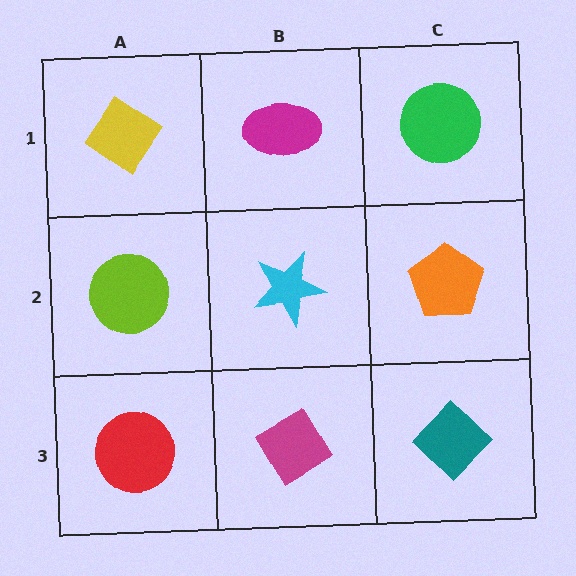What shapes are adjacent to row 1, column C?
An orange pentagon (row 2, column C), a magenta ellipse (row 1, column B).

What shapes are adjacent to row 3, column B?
A cyan star (row 2, column B), a red circle (row 3, column A), a teal diamond (row 3, column C).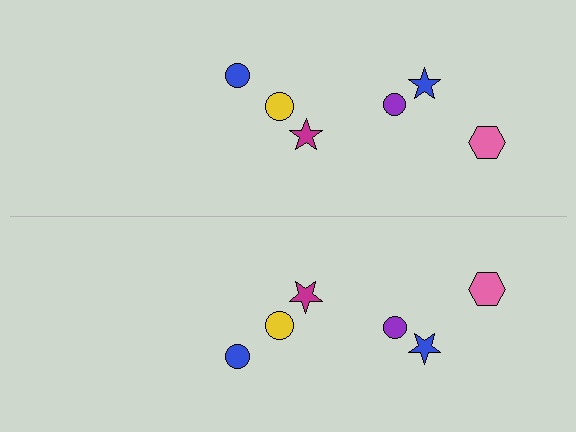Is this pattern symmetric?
Yes, this pattern has bilateral (reflection) symmetry.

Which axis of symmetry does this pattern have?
The pattern has a horizontal axis of symmetry running through the center of the image.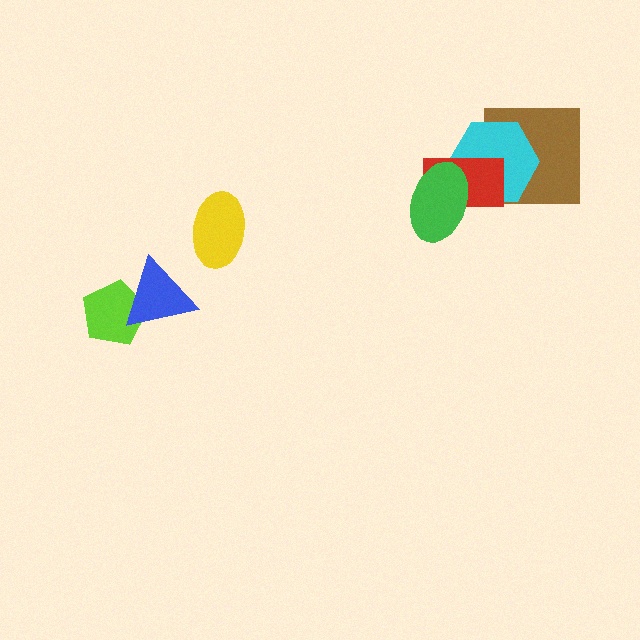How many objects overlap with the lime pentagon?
1 object overlaps with the lime pentagon.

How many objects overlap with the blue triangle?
1 object overlaps with the blue triangle.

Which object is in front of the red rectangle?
The green ellipse is in front of the red rectangle.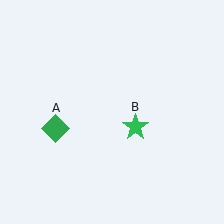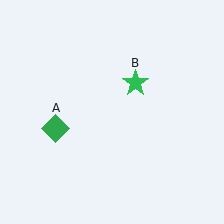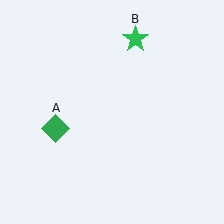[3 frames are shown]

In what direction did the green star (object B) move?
The green star (object B) moved up.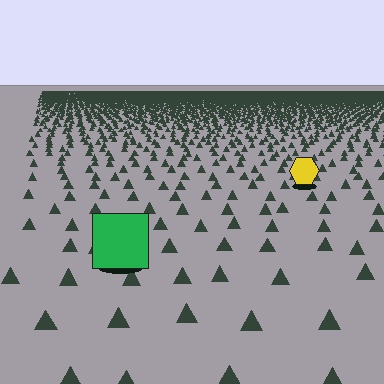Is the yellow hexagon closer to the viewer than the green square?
No. The green square is closer — you can tell from the texture gradient: the ground texture is coarser near it.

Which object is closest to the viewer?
The green square is closest. The texture marks near it are larger and more spread out.